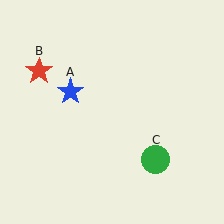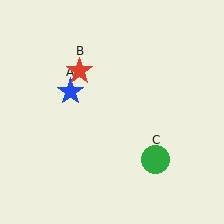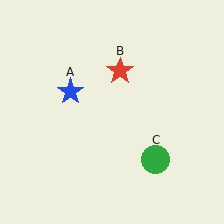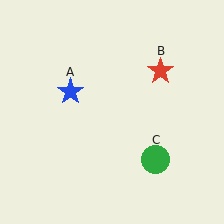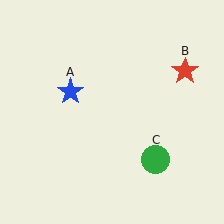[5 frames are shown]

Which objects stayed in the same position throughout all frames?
Blue star (object A) and green circle (object C) remained stationary.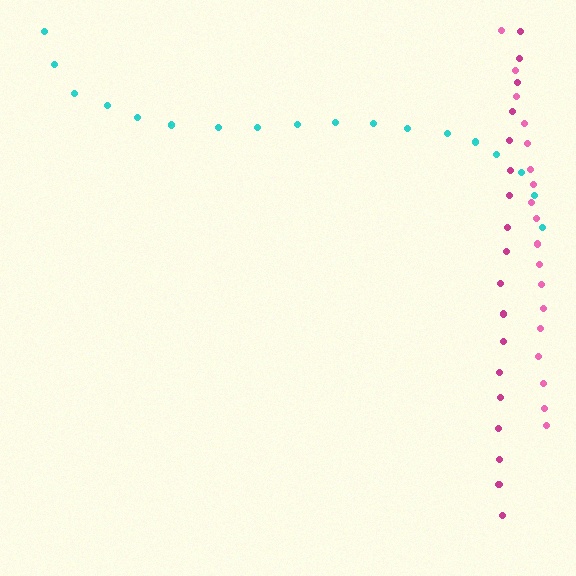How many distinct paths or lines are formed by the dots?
There are 3 distinct paths.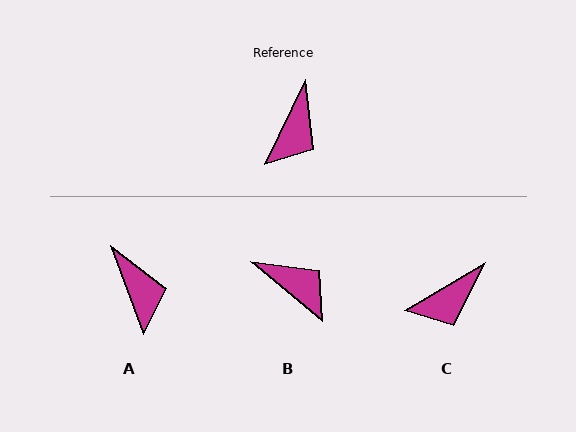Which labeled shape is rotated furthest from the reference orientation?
B, about 76 degrees away.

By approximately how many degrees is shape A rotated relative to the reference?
Approximately 46 degrees counter-clockwise.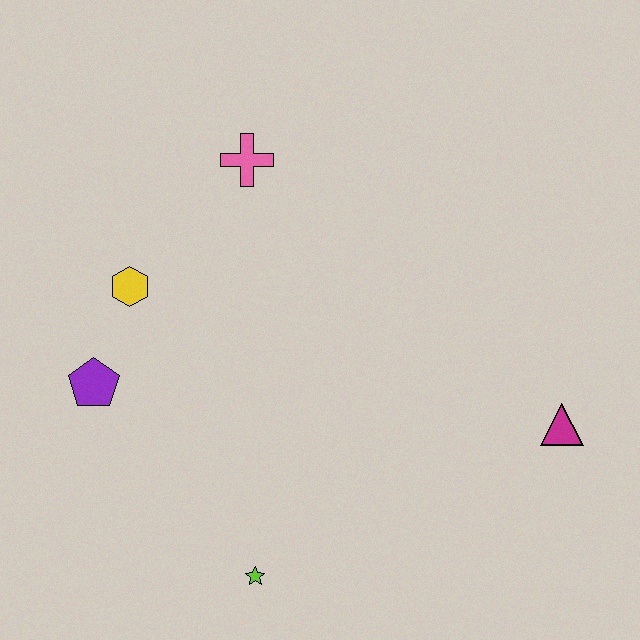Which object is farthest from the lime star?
The pink cross is farthest from the lime star.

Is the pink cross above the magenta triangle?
Yes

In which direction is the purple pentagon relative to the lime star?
The purple pentagon is above the lime star.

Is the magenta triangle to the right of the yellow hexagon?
Yes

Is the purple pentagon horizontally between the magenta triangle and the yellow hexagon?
No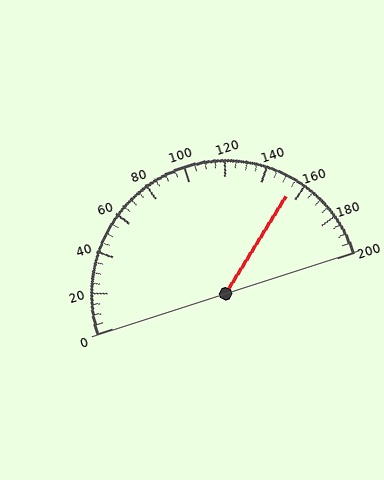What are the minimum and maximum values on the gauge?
The gauge ranges from 0 to 200.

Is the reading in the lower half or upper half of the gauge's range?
The reading is in the upper half of the range (0 to 200).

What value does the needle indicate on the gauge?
The needle indicates approximately 155.